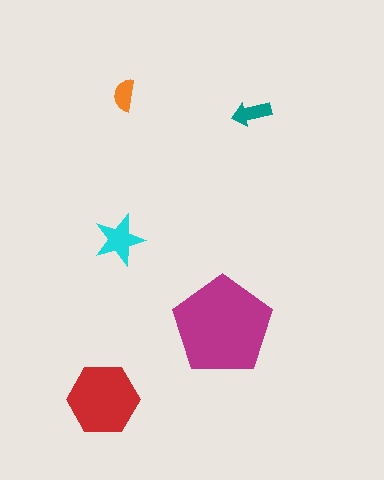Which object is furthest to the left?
The red hexagon is leftmost.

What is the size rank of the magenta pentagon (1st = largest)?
1st.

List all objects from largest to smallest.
The magenta pentagon, the red hexagon, the cyan star, the teal arrow, the orange semicircle.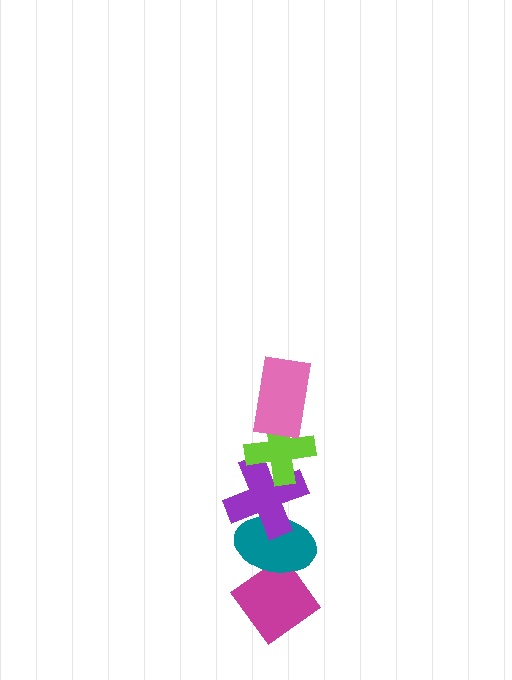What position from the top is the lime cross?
The lime cross is 2nd from the top.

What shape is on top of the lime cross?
The pink rectangle is on top of the lime cross.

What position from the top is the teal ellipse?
The teal ellipse is 4th from the top.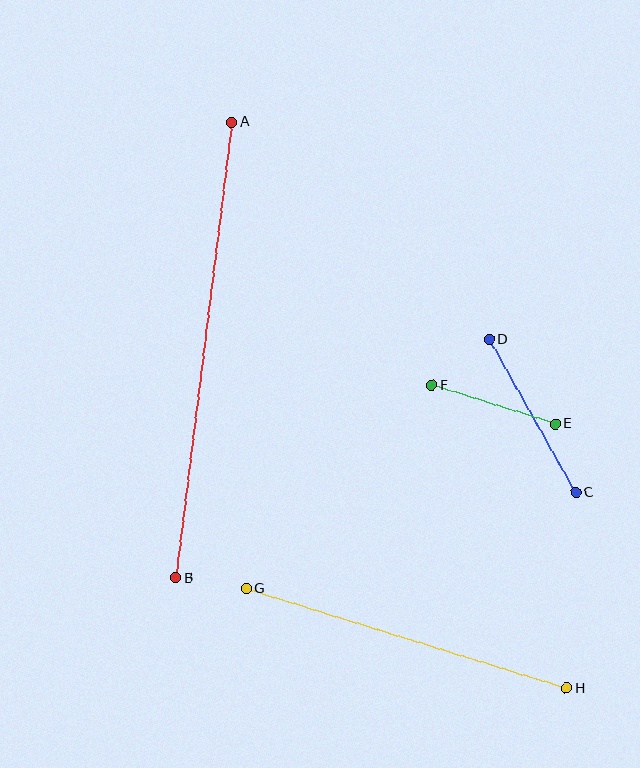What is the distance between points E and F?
The distance is approximately 129 pixels.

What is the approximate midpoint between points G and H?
The midpoint is at approximately (406, 638) pixels.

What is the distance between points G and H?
The distance is approximately 336 pixels.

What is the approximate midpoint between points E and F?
The midpoint is at approximately (494, 405) pixels.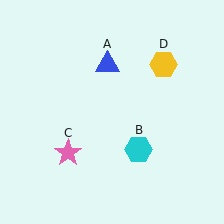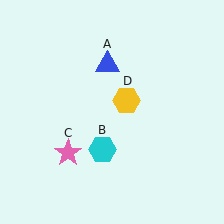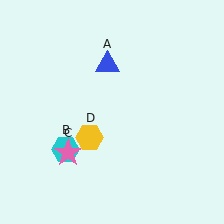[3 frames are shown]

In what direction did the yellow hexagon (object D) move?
The yellow hexagon (object D) moved down and to the left.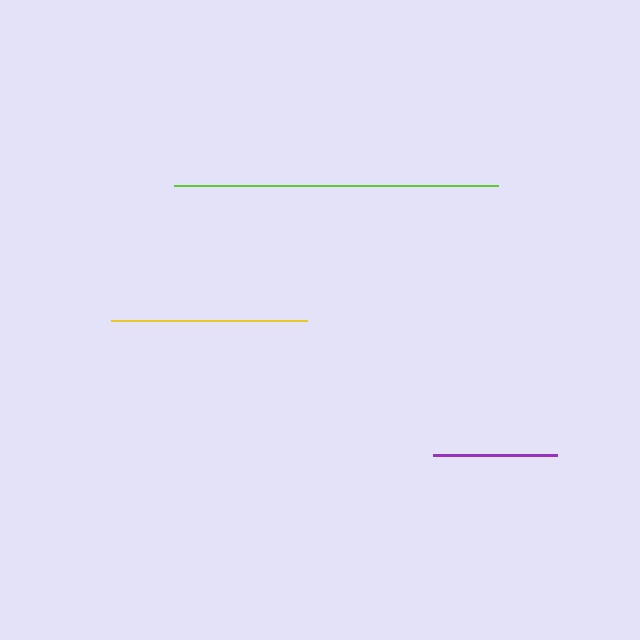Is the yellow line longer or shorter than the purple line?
The yellow line is longer than the purple line.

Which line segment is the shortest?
The purple line is the shortest at approximately 124 pixels.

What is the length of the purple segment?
The purple segment is approximately 124 pixels long.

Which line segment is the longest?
The lime line is the longest at approximately 324 pixels.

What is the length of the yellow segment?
The yellow segment is approximately 196 pixels long.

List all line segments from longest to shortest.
From longest to shortest: lime, yellow, purple.